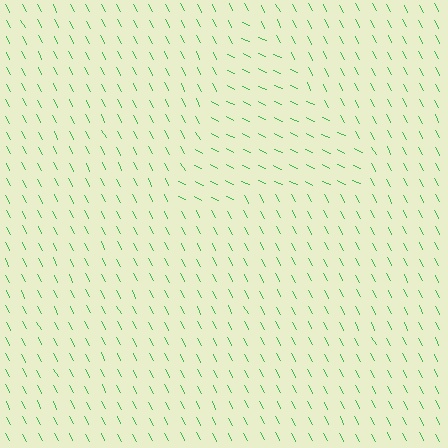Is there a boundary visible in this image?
Yes, there is a texture boundary formed by a change in line orientation.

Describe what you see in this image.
The image is filled with small green line segments. A triangle region in the image has lines oriented differently from the surrounding lines, creating a visible texture boundary.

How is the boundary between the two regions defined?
The boundary is defined purely by a change in line orientation (approximately 37 degrees difference). All lines are the same color and thickness.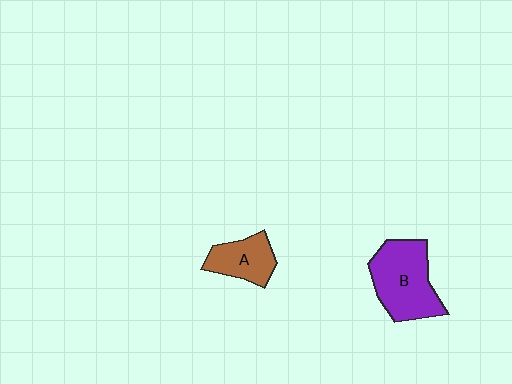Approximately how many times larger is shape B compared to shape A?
Approximately 1.7 times.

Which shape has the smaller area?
Shape A (brown).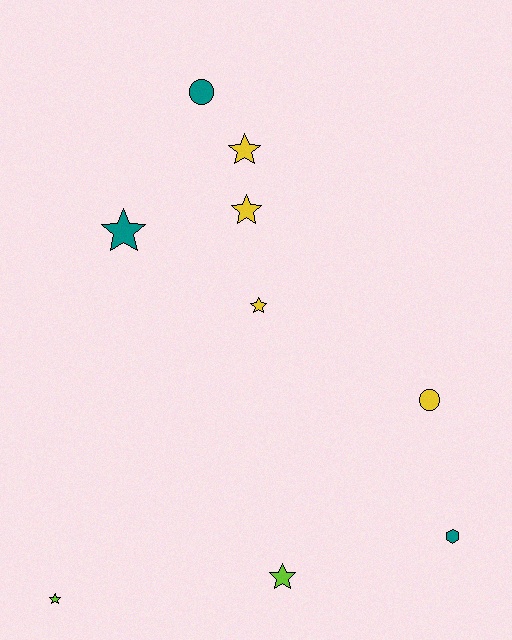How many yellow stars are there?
There are 3 yellow stars.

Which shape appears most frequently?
Star, with 6 objects.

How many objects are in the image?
There are 9 objects.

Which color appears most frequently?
Yellow, with 4 objects.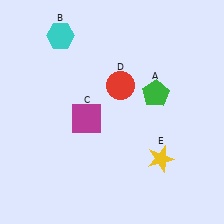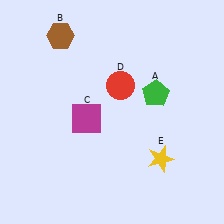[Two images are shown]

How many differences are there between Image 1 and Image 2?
There is 1 difference between the two images.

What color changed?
The hexagon (B) changed from cyan in Image 1 to brown in Image 2.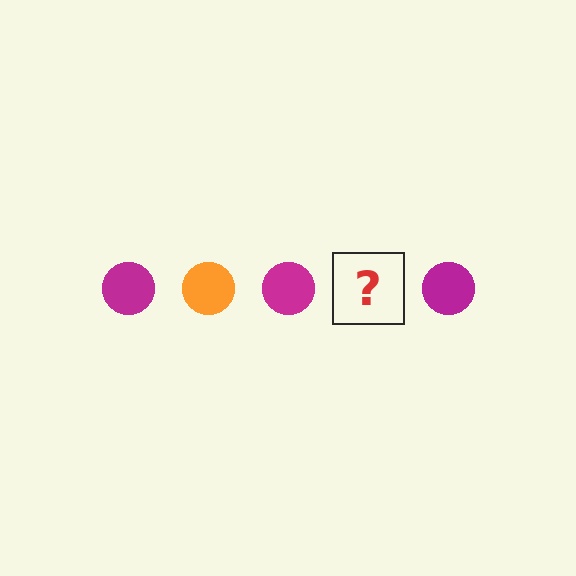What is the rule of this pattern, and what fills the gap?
The rule is that the pattern cycles through magenta, orange circles. The gap should be filled with an orange circle.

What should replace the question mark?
The question mark should be replaced with an orange circle.